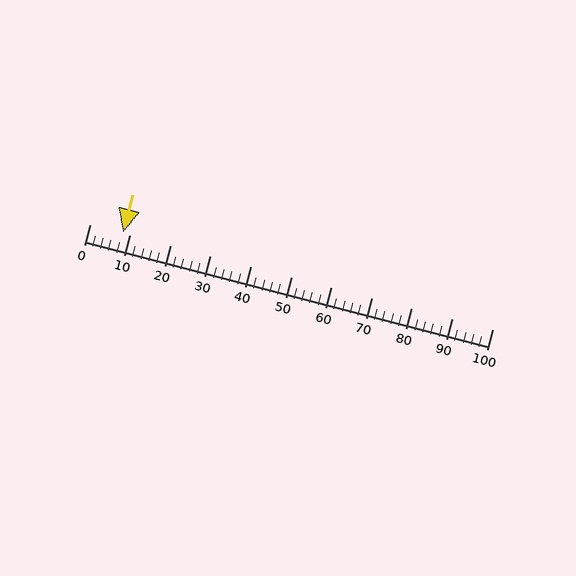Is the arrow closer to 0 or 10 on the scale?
The arrow is closer to 10.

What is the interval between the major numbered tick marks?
The major tick marks are spaced 10 units apart.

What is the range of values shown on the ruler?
The ruler shows values from 0 to 100.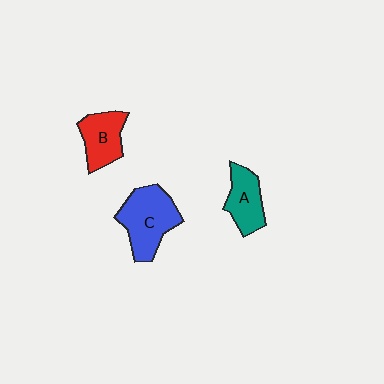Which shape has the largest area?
Shape C (blue).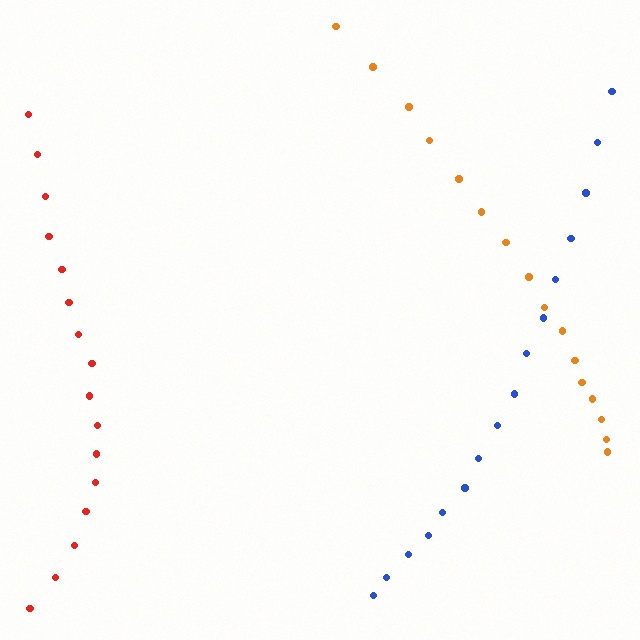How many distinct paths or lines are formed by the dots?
There are 3 distinct paths.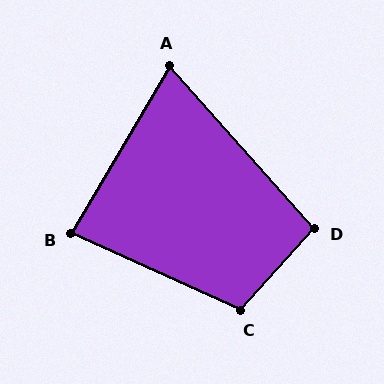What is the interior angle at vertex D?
Approximately 96 degrees (obtuse).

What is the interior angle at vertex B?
Approximately 84 degrees (acute).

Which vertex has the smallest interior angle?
A, at approximately 72 degrees.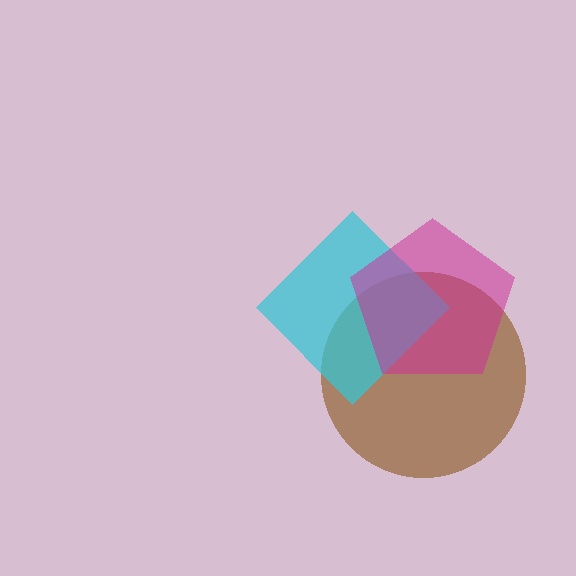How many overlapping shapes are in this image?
There are 3 overlapping shapes in the image.